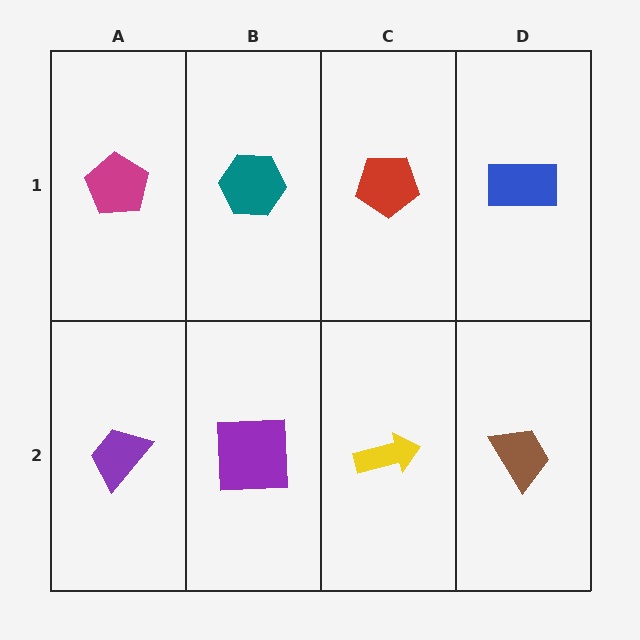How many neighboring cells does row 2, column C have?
3.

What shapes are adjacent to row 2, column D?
A blue rectangle (row 1, column D), a yellow arrow (row 2, column C).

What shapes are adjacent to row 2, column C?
A red pentagon (row 1, column C), a purple square (row 2, column B), a brown trapezoid (row 2, column D).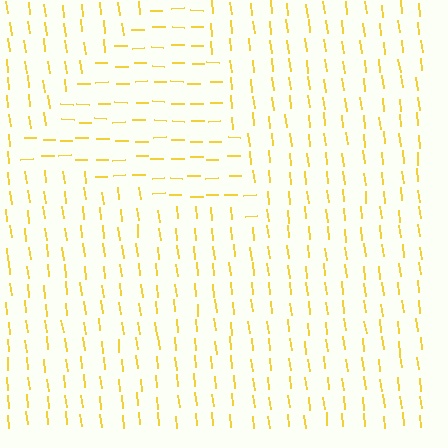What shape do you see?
I see a triangle.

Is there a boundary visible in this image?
Yes, there is a texture boundary formed by a change in line orientation.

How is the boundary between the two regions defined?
The boundary is defined purely by a change in line orientation (approximately 84 degrees difference). All lines are the same color and thickness.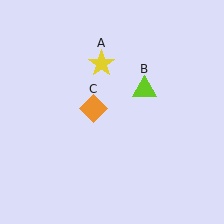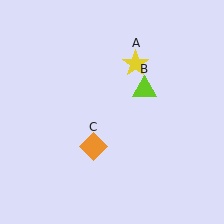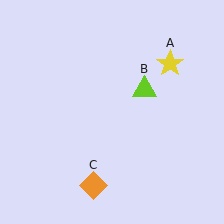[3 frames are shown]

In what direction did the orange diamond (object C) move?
The orange diamond (object C) moved down.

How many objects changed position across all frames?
2 objects changed position: yellow star (object A), orange diamond (object C).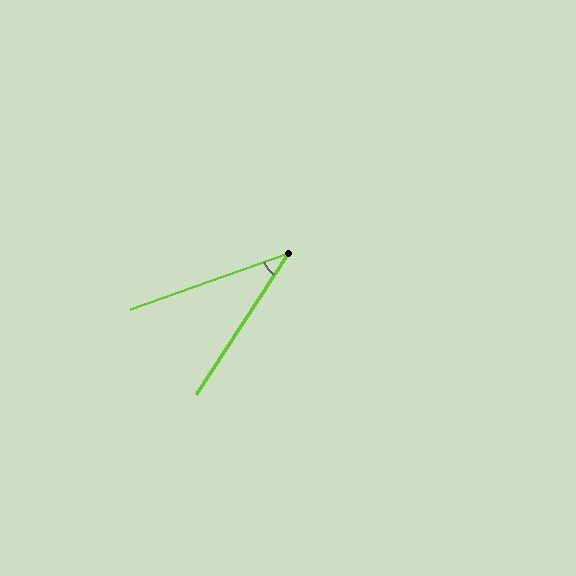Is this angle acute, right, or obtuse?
It is acute.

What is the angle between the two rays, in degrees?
Approximately 37 degrees.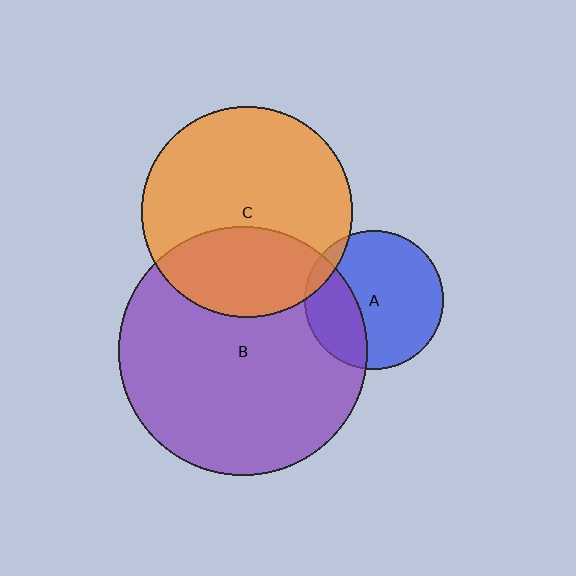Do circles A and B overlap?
Yes.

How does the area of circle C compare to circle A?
Approximately 2.3 times.